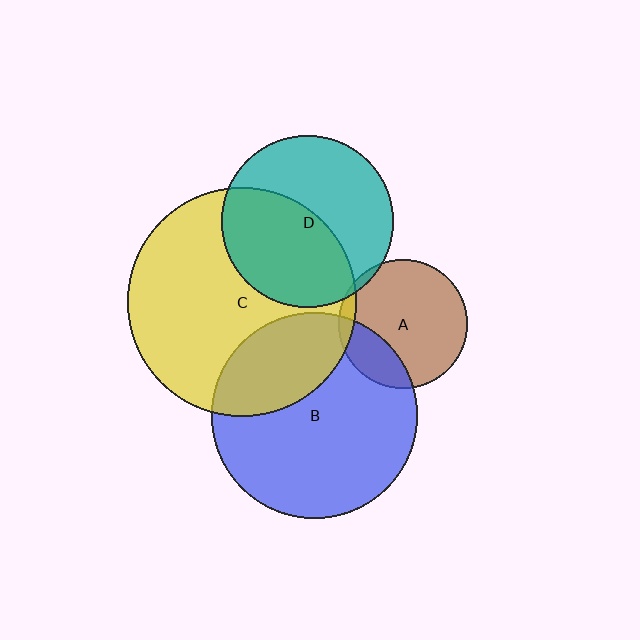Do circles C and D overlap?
Yes.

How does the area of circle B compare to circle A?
Approximately 2.5 times.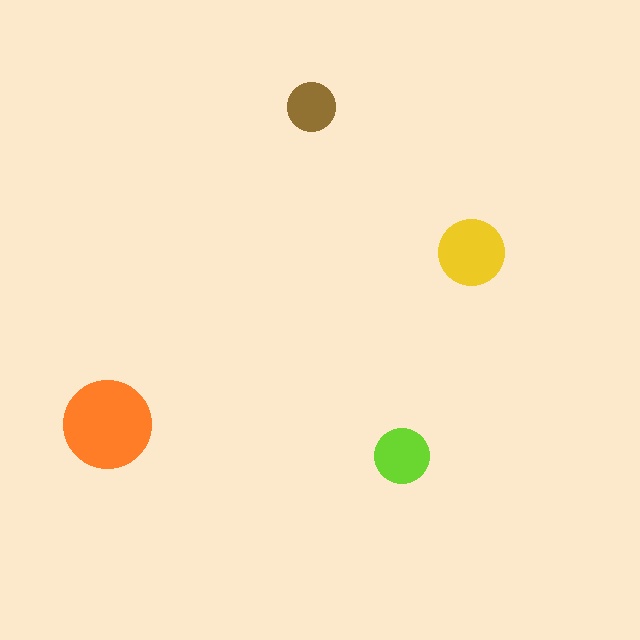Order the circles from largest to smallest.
the orange one, the yellow one, the lime one, the brown one.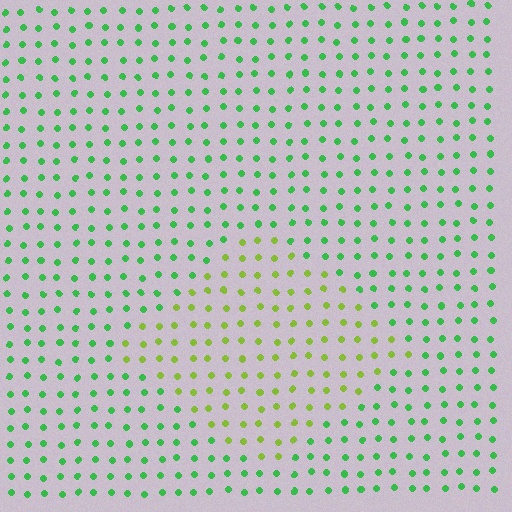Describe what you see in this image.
The image is filled with small green elements in a uniform arrangement. A diamond-shaped region is visible where the elements are tinted to a slightly different hue, forming a subtle color boundary.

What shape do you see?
I see a diamond.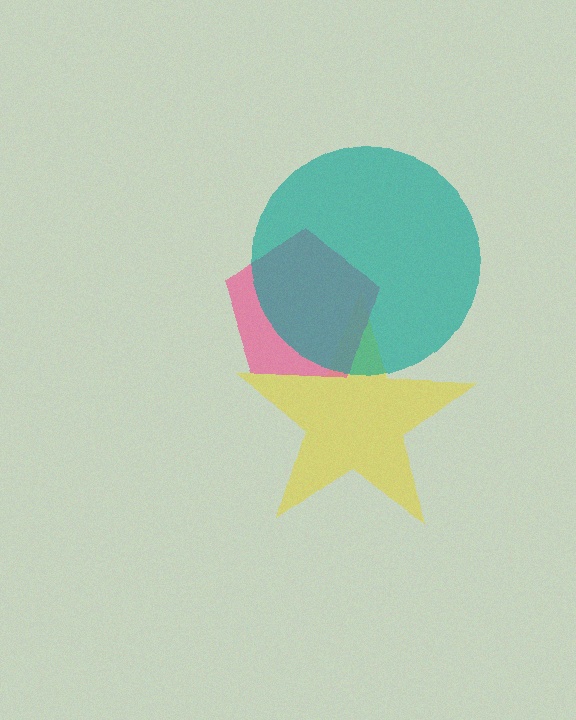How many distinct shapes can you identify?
There are 3 distinct shapes: a yellow star, a pink pentagon, a teal circle.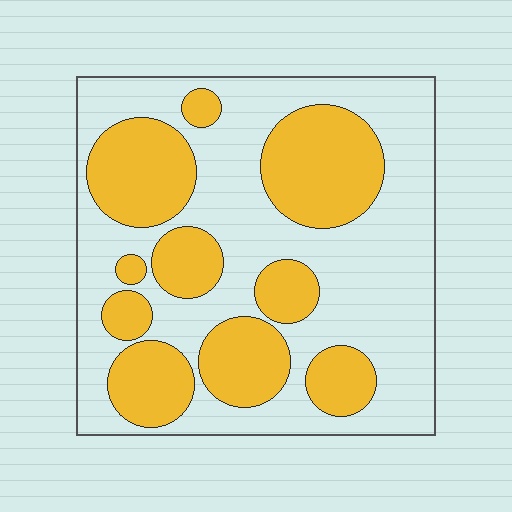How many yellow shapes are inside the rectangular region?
10.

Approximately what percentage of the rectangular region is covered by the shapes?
Approximately 40%.